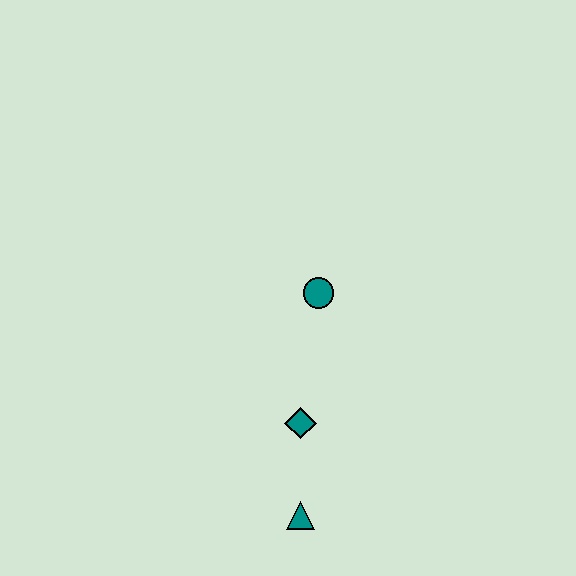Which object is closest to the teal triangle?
The teal diamond is closest to the teal triangle.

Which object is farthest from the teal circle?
The teal triangle is farthest from the teal circle.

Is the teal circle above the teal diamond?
Yes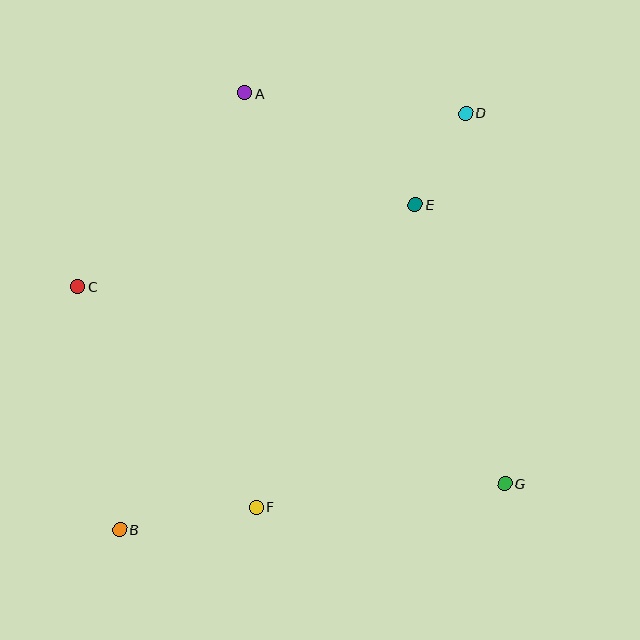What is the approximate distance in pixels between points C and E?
The distance between C and E is approximately 348 pixels.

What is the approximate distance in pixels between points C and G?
The distance between C and G is approximately 470 pixels.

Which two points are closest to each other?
Points D and E are closest to each other.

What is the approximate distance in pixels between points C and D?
The distance between C and D is approximately 425 pixels.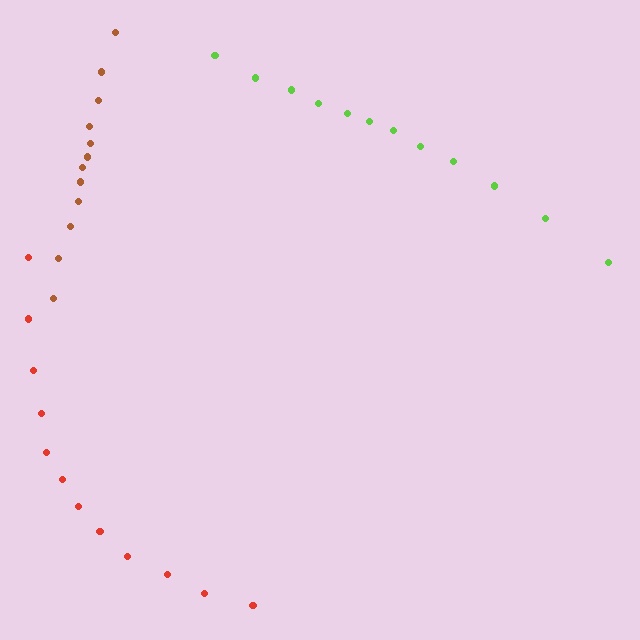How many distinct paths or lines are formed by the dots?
There are 3 distinct paths.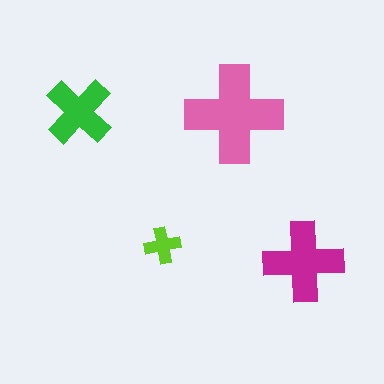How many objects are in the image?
There are 4 objects in the image.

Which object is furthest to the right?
The magenta cross is rightmost.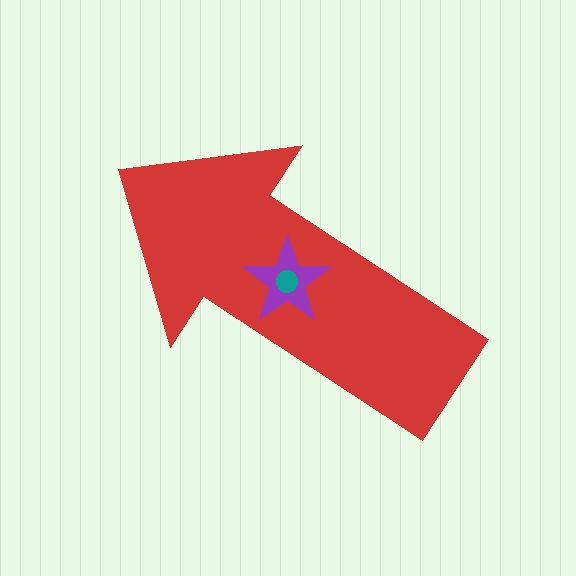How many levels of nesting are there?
3.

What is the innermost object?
The teal circle.